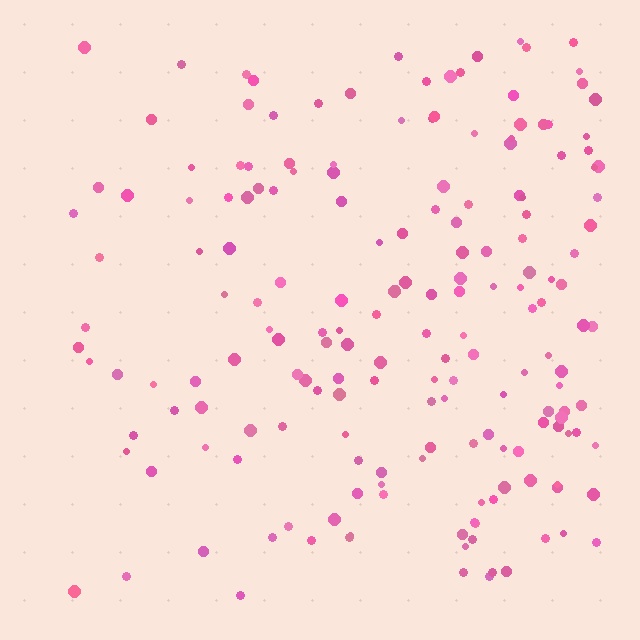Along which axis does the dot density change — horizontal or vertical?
Horizontal.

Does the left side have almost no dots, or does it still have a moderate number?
Still a moderate number, just noticeably fewer than the right.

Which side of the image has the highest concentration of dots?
The right.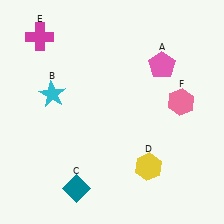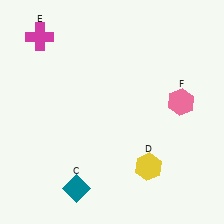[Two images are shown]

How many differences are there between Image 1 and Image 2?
There are 2 differences between the two images.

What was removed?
The pink pentagon (A), the cyan star (B) were removed in Image 2.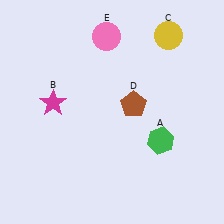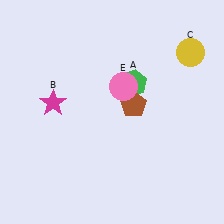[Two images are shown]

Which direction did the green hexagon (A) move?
The green hexagon (A) moved up.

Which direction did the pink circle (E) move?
The pink circle (E) moved down.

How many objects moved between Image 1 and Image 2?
3 objects moved between the two images.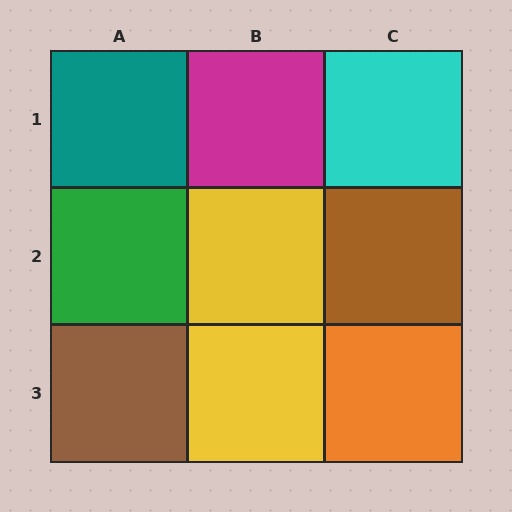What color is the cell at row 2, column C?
Brown.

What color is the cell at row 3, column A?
Brown.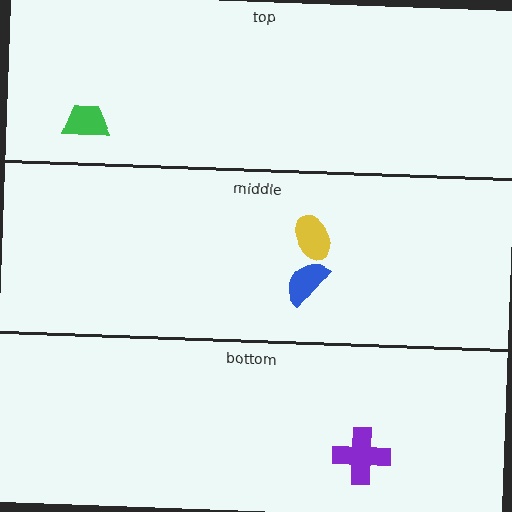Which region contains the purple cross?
The bottom region.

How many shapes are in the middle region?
2.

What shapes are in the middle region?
The blue semicircle, the yellow ellipse.